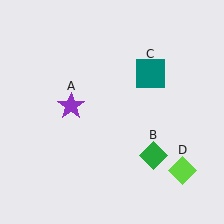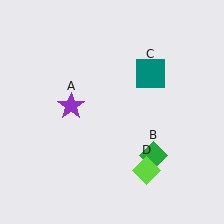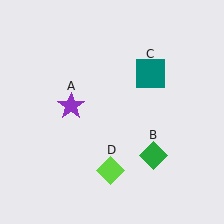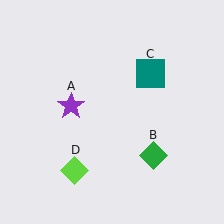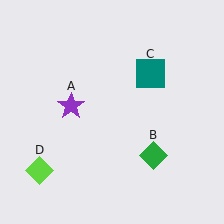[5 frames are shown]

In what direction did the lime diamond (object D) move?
The lime diamond (object D) moved left.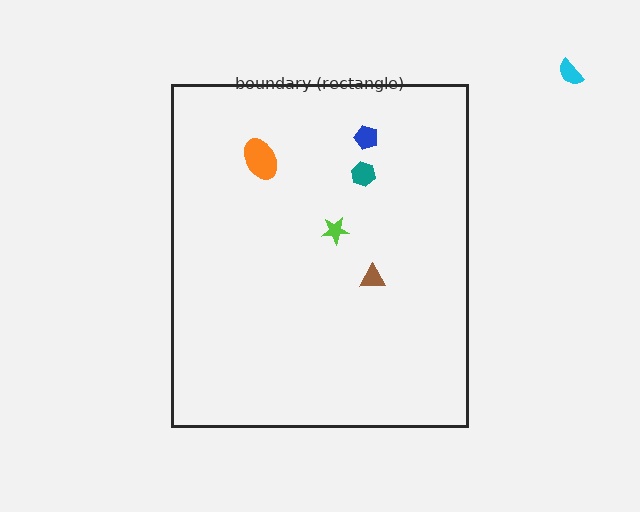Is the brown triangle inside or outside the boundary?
Inside.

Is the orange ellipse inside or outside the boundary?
Inside.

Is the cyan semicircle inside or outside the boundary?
Outside.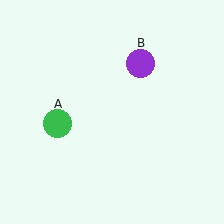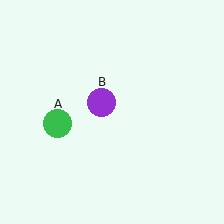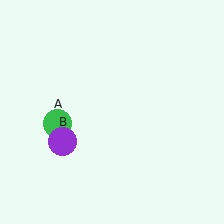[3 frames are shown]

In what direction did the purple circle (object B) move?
The purple circle (object B) moved down and to the left.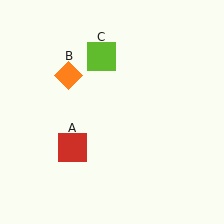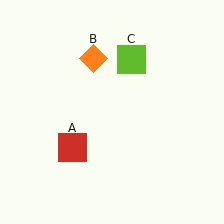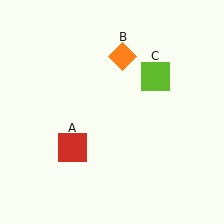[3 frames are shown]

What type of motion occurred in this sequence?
The orange diamond (object B), lime square (object C) rotated clockwise around the center of the scene.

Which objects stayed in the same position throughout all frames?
Red square (object A) remained stationary.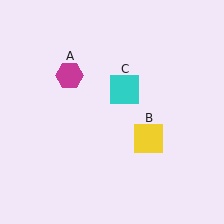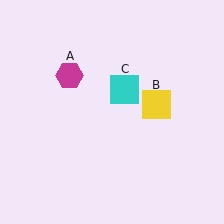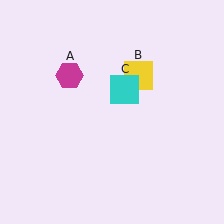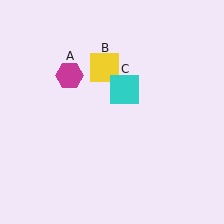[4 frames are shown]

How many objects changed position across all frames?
1 object changed position: yellow square (object B).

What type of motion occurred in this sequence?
The yellow square (object B) rotated counterclockwise around the center of the scene.